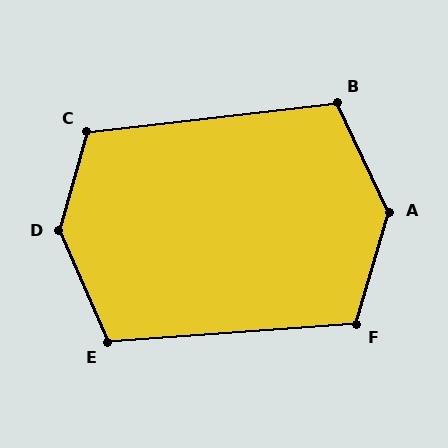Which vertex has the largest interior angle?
D, at approximately 140 degrees.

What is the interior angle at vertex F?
Approximately 111 degrees (obtuse).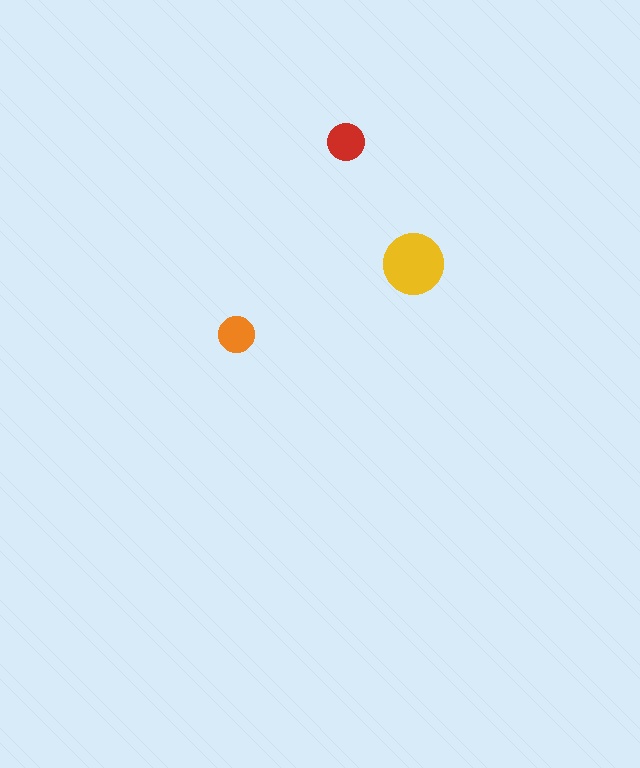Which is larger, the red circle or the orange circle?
The red one.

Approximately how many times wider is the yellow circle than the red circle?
About 1.5 times wider.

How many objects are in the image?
There are 3 objects in the image.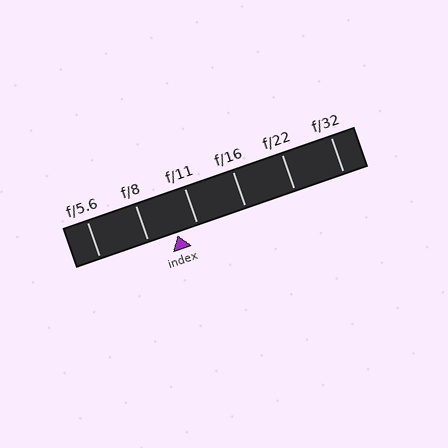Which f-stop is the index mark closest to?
The index mark is closest to f/11.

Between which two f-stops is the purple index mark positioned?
The index mark is between f/8 and f/11.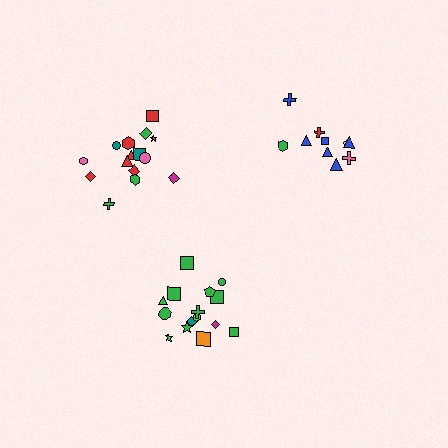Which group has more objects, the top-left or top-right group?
The top-left group.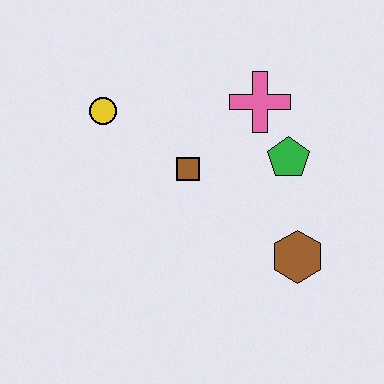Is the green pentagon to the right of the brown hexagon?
No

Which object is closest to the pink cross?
The green pentagon is closest to the pink cross.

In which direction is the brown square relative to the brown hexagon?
The brown square is to the left of the brown hexagon.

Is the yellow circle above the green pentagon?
Yes